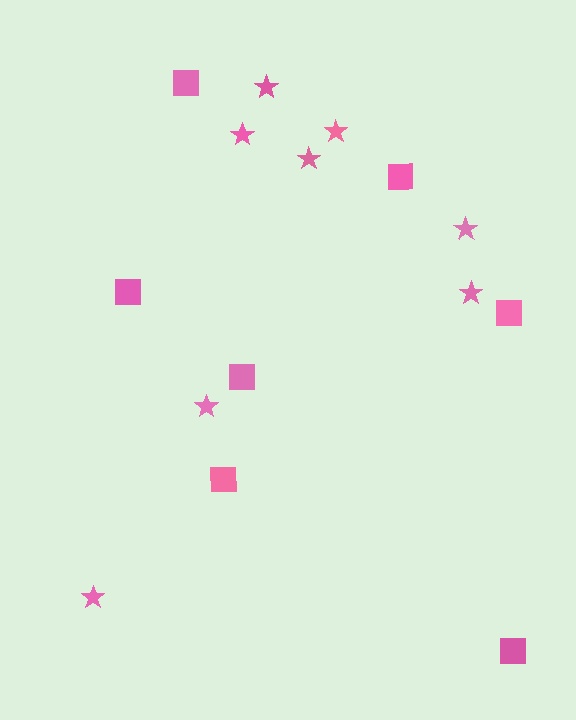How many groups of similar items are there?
There are 2 groups: one group of stars (8) and one group of squares (7).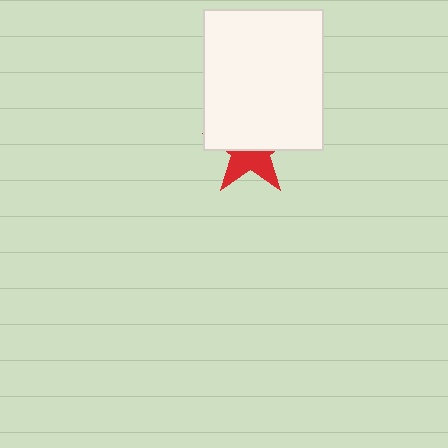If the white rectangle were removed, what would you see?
You would see the complete red star.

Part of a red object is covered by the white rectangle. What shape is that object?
It is a star.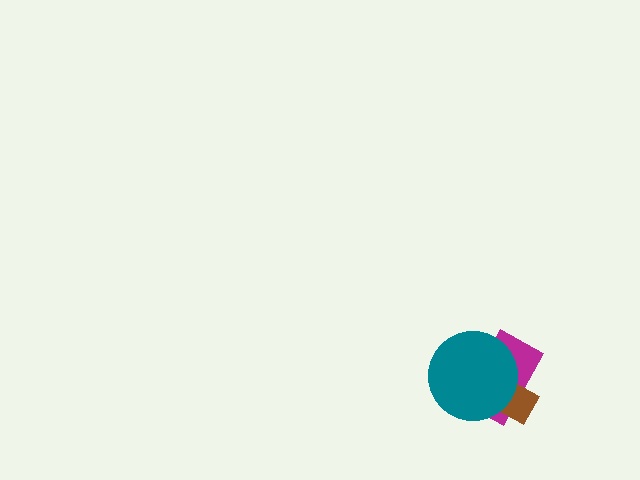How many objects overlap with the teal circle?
2 objects overlap with the teal circle.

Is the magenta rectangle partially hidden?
Yes, it is partially covered by another shape.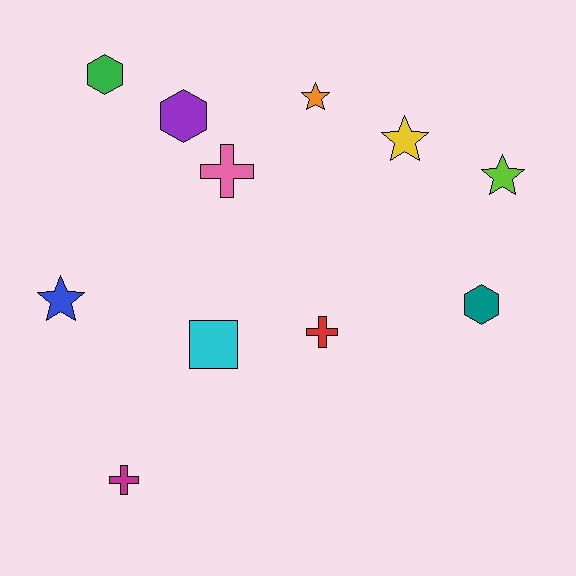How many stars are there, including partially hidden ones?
There are 4 stars.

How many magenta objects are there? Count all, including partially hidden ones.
There is 1 magenta object.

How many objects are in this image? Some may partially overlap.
There are 11 objects.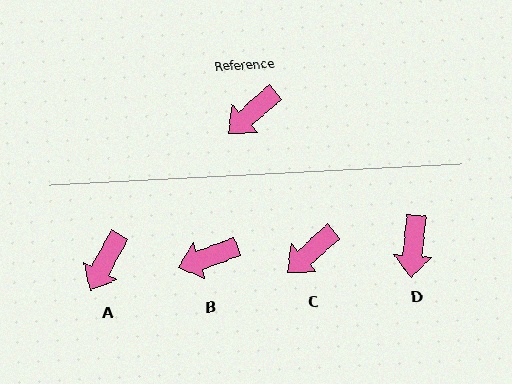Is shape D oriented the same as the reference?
No, it is off by about 43 degrees.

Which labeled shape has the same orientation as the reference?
C.